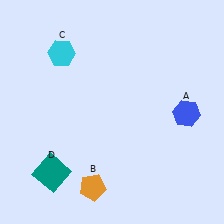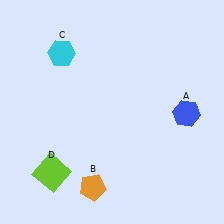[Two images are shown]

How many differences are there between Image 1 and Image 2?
There is 1 difference between the two images.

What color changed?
The square (D) changed from teal in Image 1 to lime in Image 2.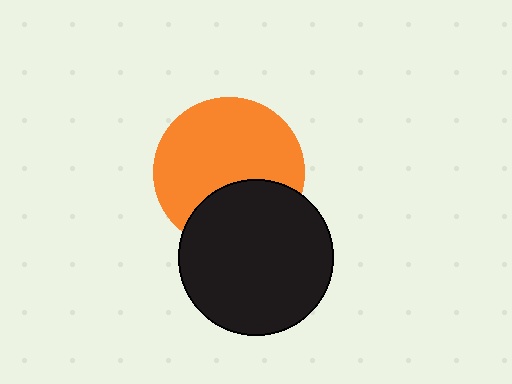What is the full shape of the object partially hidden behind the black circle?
The partially hidden object is an orange circle.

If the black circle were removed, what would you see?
You would see the complete orange circle.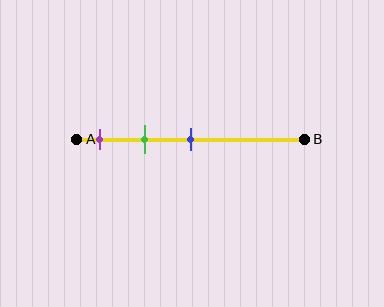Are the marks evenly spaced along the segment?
Yes, the marks are approximately evenly spaced.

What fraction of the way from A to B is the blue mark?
The blue mark is approximately 50% (0.5) of the way from A to B.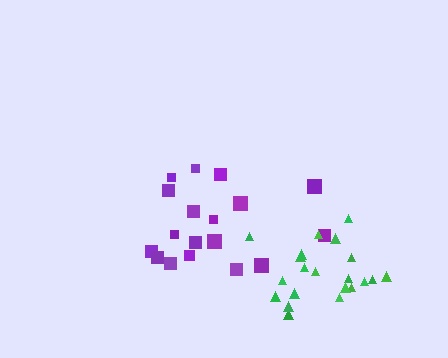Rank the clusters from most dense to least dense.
green, purple.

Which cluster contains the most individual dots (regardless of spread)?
Green (21).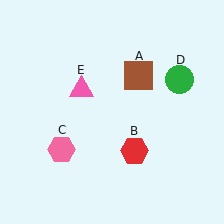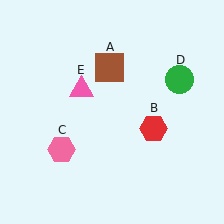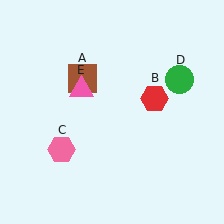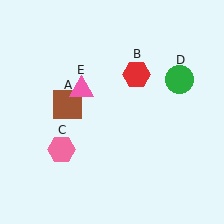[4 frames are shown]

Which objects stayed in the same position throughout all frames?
Pink hexagon (object C) and green circle (object D) and pink triangle (object E) remained stationary.